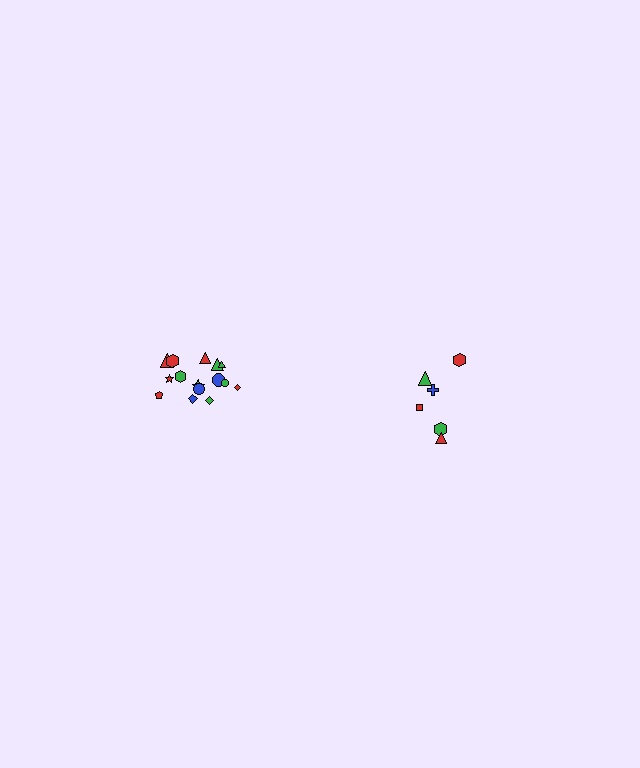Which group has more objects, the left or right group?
The left group.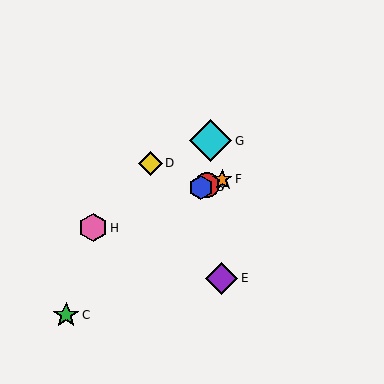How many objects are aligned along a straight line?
4 objects (A, B, F, H) are aligned along a straight line.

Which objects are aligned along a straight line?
Objects A, B, F, H are aligned along a straight line.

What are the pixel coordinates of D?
Object D is at (151, 163).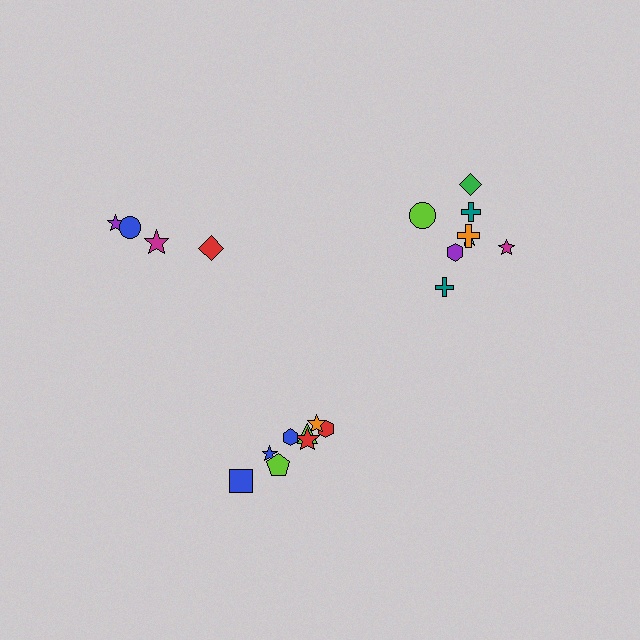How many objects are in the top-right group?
There are 8 objects.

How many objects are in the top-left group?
There are 4 objects.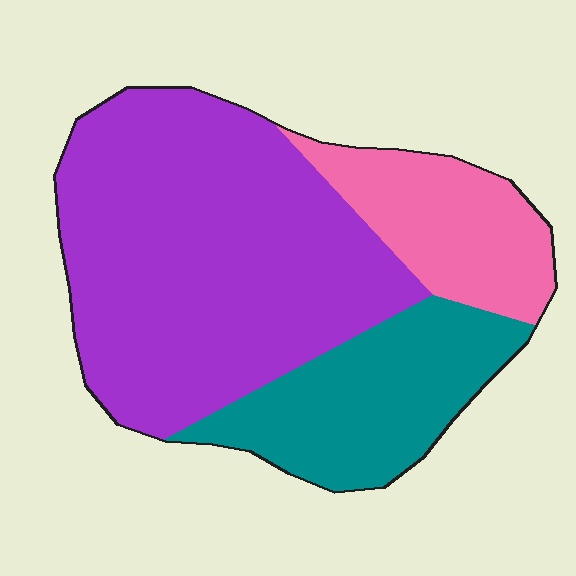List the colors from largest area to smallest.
From largest to smallest: purple, teal, pink.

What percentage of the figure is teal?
Teal takes up about one quarter (1/4) of the figure.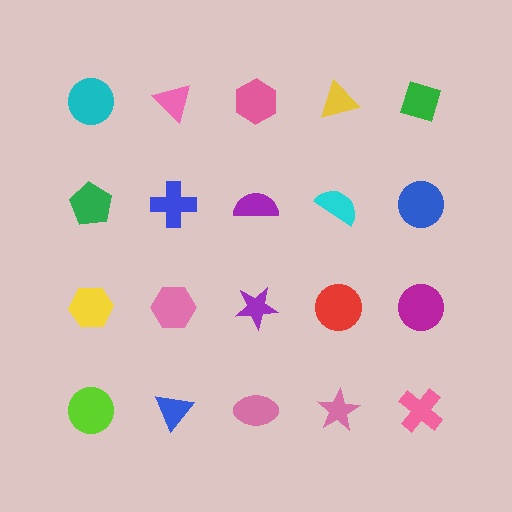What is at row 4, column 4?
A pink star.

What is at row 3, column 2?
A pink hexagon.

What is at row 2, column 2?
A blue cross.